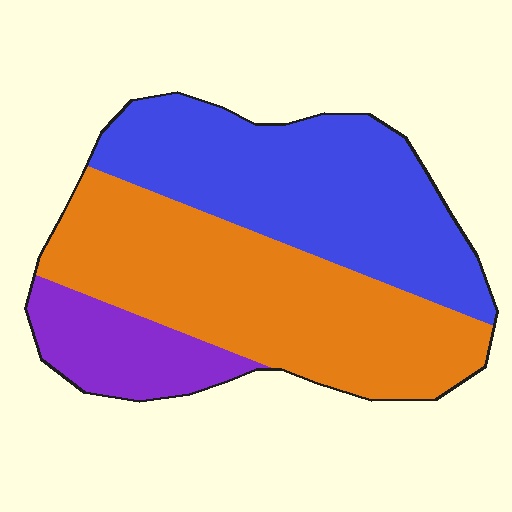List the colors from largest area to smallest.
From largest to smallest: orange, blue, purple.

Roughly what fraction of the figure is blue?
Blue takes up about two fifths (2/5) of the figure.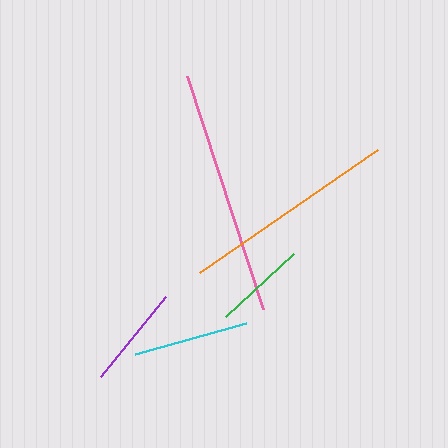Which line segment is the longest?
The pink line is the longest at approximately 245 pixels.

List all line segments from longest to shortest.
From longest to shortest: pink, orange, cyan, purple, green.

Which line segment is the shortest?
The green line is the shortest at approximately 93 pixels.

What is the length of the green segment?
The green segment is approximately 93 pixels long.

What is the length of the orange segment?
The orange segment is approximately 217 pixels long.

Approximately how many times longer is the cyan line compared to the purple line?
The cyan line is approximately 1.1 times the length of the purple line.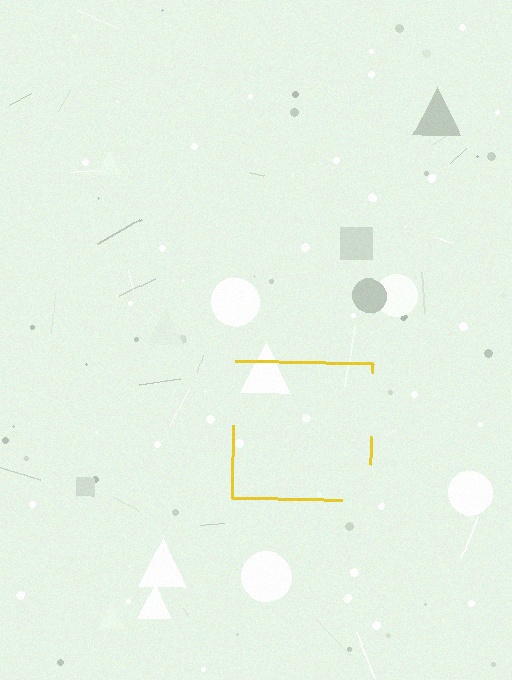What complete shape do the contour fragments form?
The contour fragments form a square.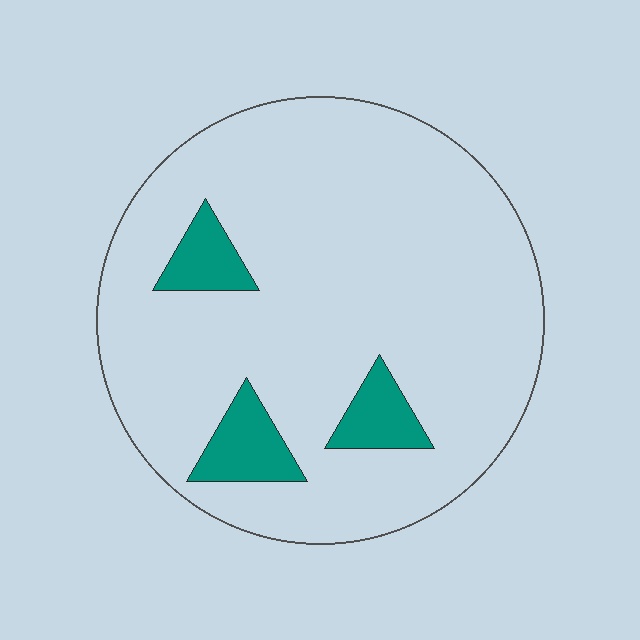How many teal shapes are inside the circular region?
3.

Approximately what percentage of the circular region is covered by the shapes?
Approximately 10%.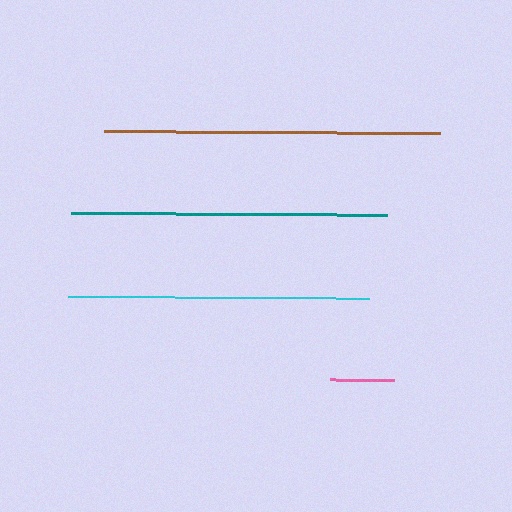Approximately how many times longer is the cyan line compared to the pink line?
The cyan line is approximately 4.7 times the length of the pink line.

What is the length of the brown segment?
The brown segment is approximately 336 pixels long.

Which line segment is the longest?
The brown line is the longest at approximately 336 pixels.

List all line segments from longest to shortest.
From longest to shortest: brown, teal, cyan, pink.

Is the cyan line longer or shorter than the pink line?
The cyan line is longer than the pink line.